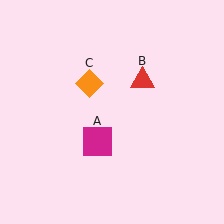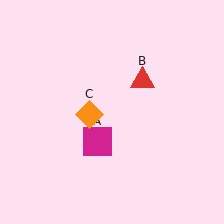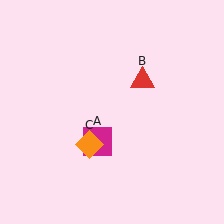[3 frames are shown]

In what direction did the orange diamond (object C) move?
The orange diamond (object C) moved down.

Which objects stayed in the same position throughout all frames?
Magenta square (object A) and red triangle (object B) remained stationary.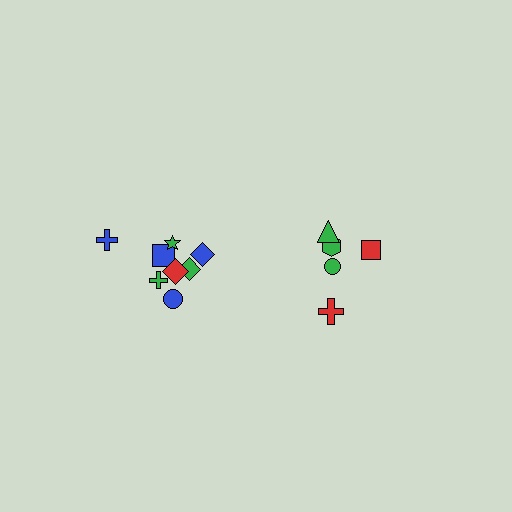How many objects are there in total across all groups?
There are 13 objects.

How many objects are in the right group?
There are 5 objects.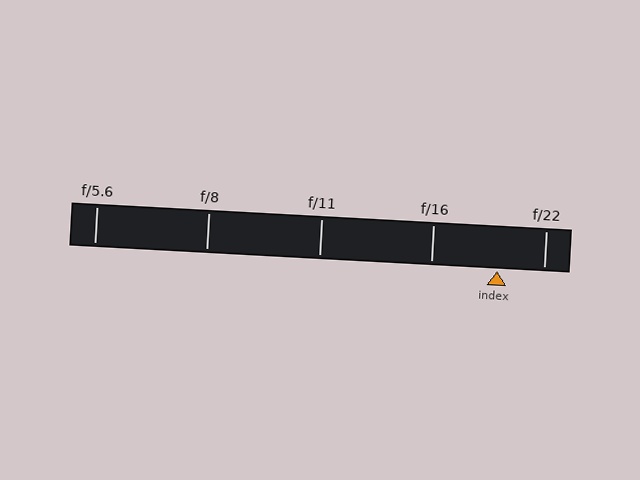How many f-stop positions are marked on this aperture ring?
There are 5 f-stop positions marked.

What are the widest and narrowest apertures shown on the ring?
The widest aperture shown is f/5.6 and the narrowest is f/22.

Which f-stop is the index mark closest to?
The index mark is closest to f/22.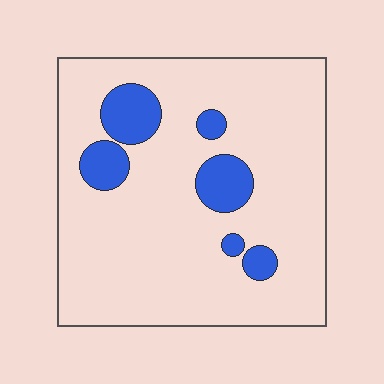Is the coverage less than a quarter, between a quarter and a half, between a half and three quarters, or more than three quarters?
Less than a quarter.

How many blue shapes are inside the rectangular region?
6.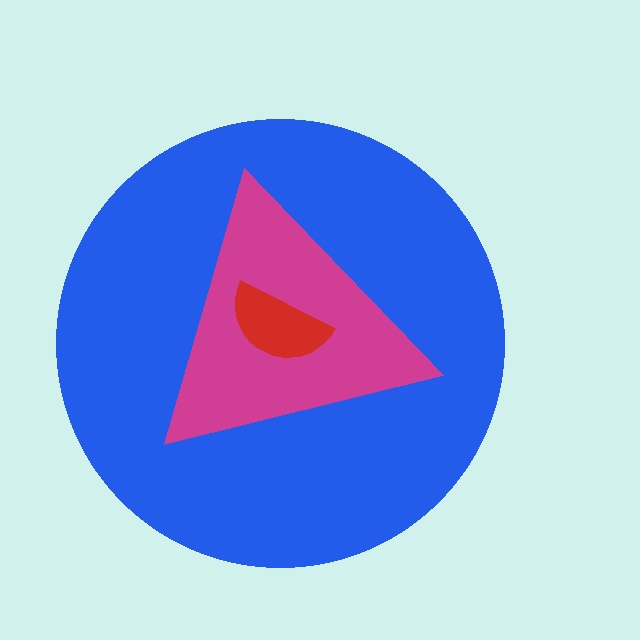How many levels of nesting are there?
3.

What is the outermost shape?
The blue circle.